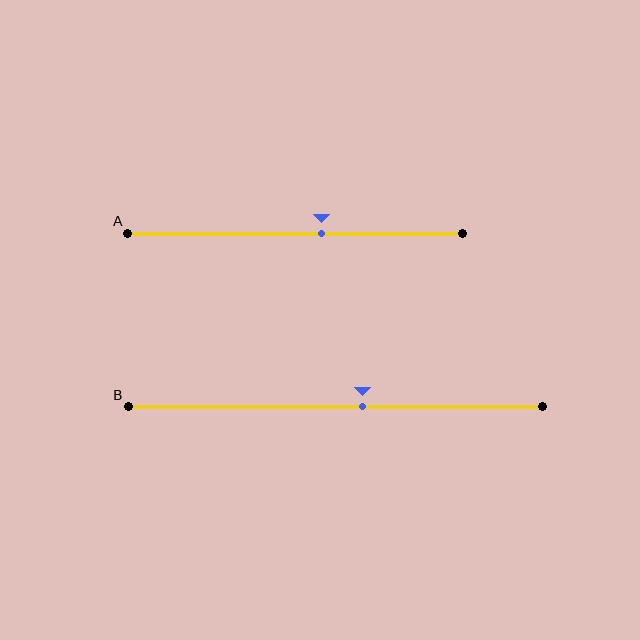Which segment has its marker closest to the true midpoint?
Segment B has its marker closest to the true midpoint.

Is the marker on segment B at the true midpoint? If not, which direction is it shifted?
No, the marker on segment B is shifted to the right by about 6% of the segment length.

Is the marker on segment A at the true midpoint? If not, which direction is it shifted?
No, the marker on segment A is shifted to the right by about 8% of the segment length.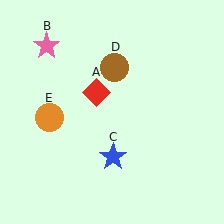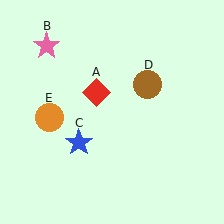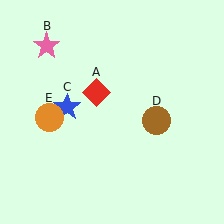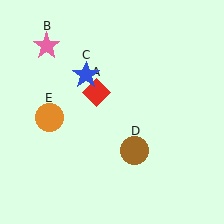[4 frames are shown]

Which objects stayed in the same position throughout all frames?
Red diamond (object A) and pink star (object B) and orange circle (object E) remained stationary.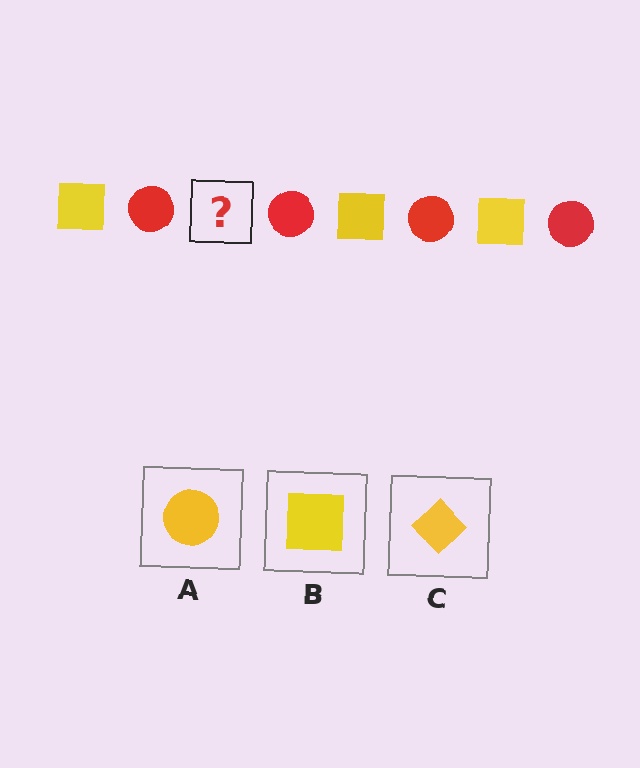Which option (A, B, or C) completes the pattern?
B.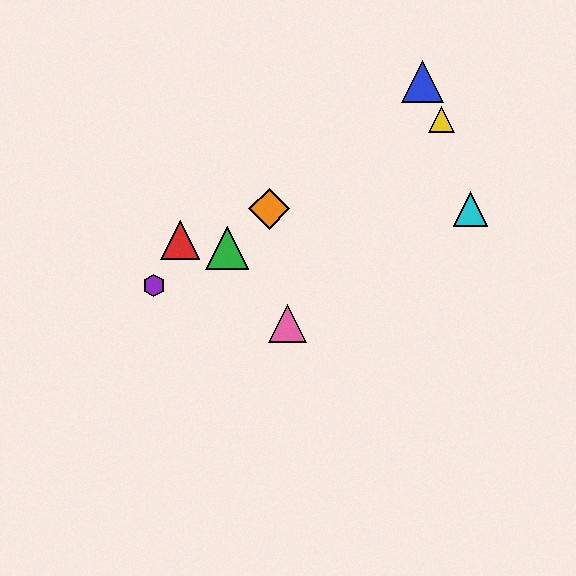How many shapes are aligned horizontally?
2 shapes (the orange diamond, the cyan triangle) are aligned horizontally.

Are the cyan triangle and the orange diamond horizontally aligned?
Yes, both are at y≈209.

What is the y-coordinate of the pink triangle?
The pink triangle is at y≈324.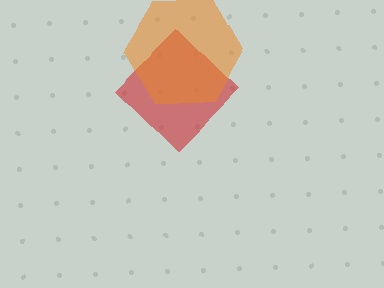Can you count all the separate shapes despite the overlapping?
Yes, there are 2 separate shapes.